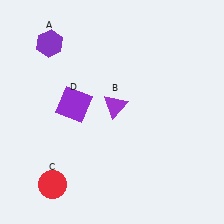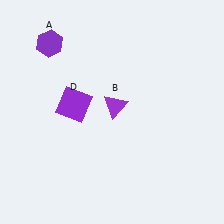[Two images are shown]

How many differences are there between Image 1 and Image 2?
There is 1 difference between the two images.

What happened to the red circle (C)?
The red circle (C) was removed in Image 2. It was in the bottom-left area of Image 1.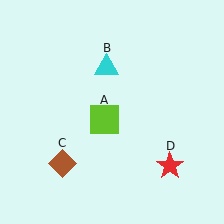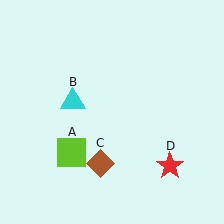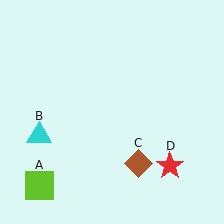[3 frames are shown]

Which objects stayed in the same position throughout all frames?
Red star (object D) remained stationary.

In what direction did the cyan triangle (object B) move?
The cyan triangle (object B) moved down and to the left.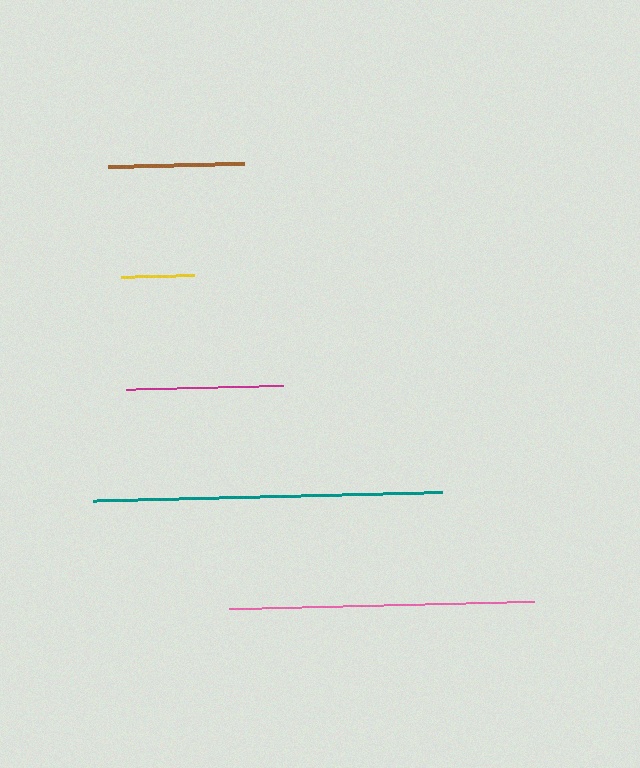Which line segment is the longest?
The teal line is the longest at approximately 349 pixels.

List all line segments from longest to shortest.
From longest to shortest: teal, pink, magenta, brown, yellow.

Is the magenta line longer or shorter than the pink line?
The pink line is longer than the magenta line.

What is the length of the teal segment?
The teal segment is approximately 349 pixels long.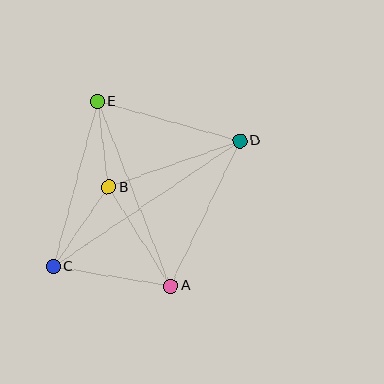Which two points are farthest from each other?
Points C and D are farthest from each other.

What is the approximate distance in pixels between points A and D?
The distance between A and D is approximately 161 pixels.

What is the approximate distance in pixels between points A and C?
The distance between A and C is approximately 119 pixels.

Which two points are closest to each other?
Points B and E are closest to each other.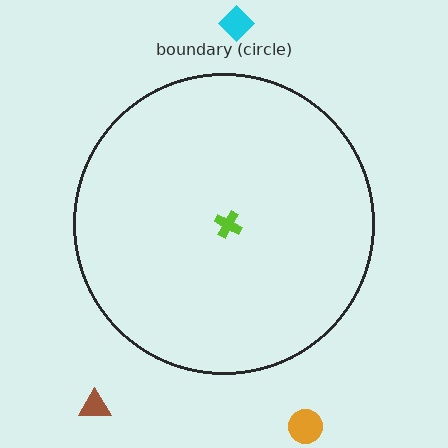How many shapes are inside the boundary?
1 inside, 3 outside.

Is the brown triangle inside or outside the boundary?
Outside.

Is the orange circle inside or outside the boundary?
Outside.